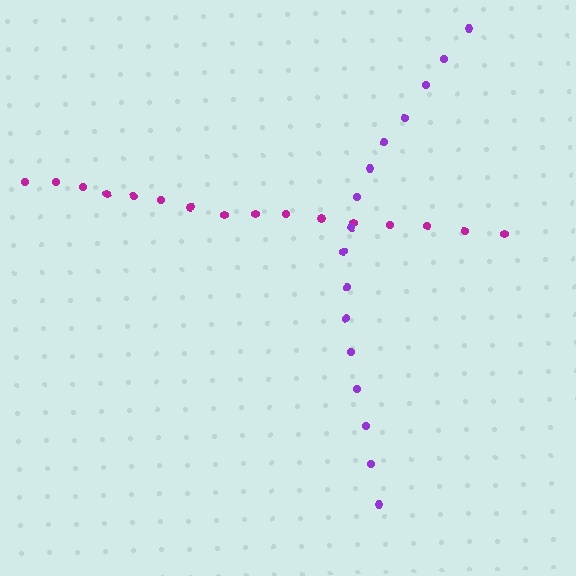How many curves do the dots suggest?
There are 2 distinct paths.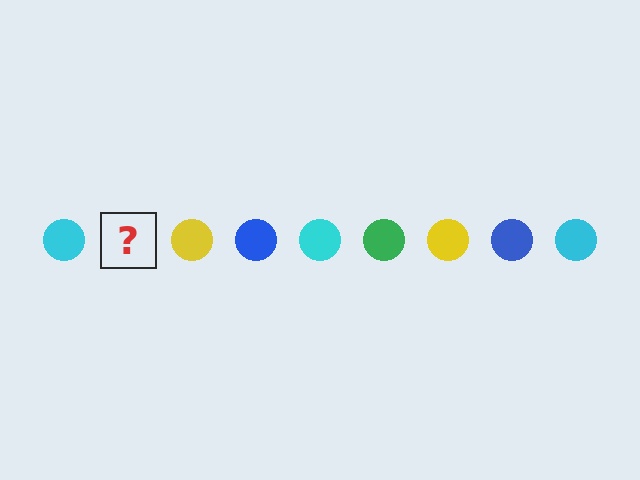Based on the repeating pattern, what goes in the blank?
The blank should be a green circle.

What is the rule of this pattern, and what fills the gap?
The rule is that the pattern cycles through cyan, green, yellow, blue circles. The gap should be filled with a green circle.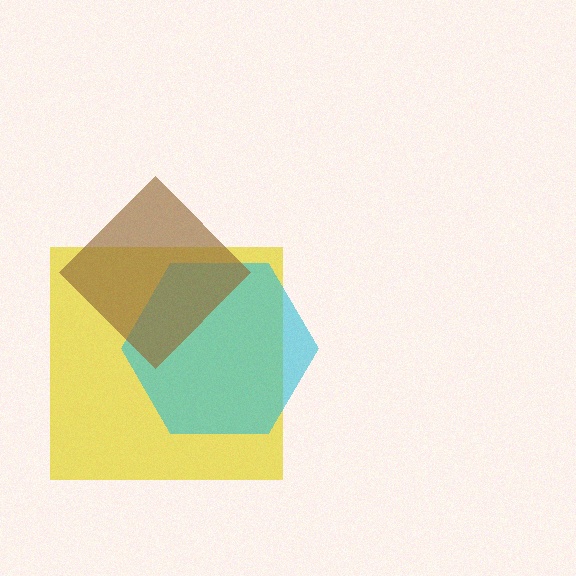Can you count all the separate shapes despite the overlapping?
Yes, there are 3 separate shapes.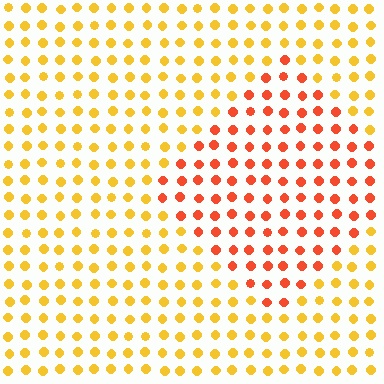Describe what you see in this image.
The image is filled with small yellow elements in a uniform arrangement. A diamond-shaped region is visible where the elements are tinted to a slightly different hue, forming a subtle color boundary.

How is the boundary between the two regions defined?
The boundary is defined purely by a slight shift in hue (about 37 degrees). Spacing, size, and orientation are identical on both sides.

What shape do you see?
I see a diamond.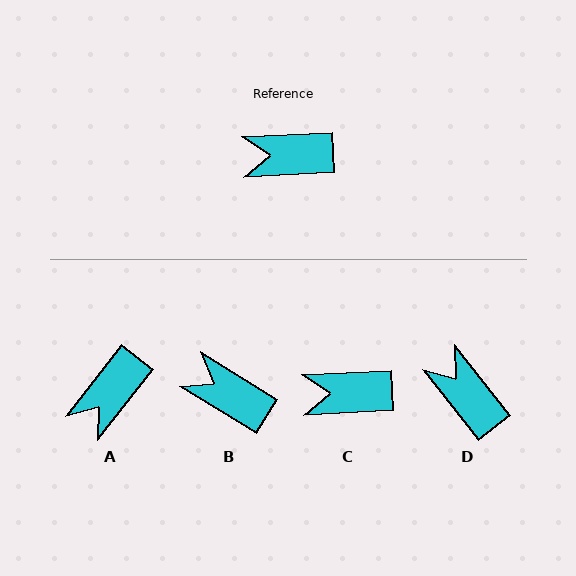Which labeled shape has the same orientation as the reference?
C.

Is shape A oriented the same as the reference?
No, it is off by about 49 degrees.